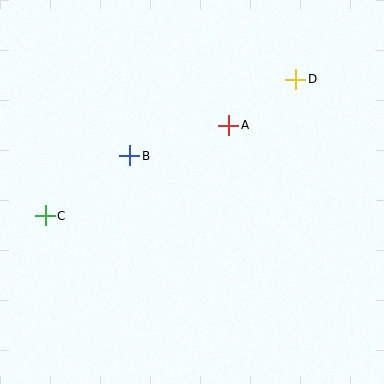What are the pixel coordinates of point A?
Point A is at (229, 125).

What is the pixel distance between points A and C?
The distance between A and C is 205 pixels.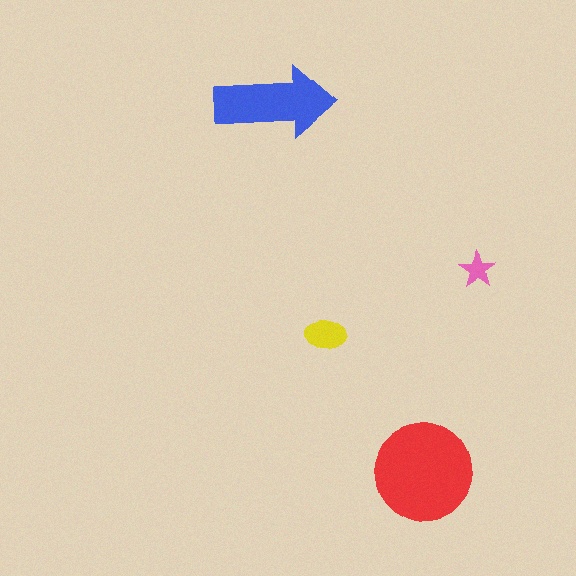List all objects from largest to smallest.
The red circle, the blue arrow, the yellow ellipse, the pink star.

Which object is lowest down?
The red circle is bottommost.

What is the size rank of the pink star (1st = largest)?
4th.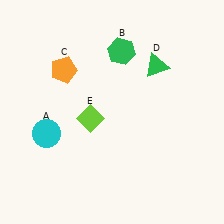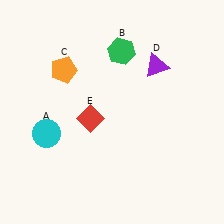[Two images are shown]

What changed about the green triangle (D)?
In Image 1, D is green. In Image 2, it changed to purple.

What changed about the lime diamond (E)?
In Image 1, E is lime. In Image 2, it changed to red.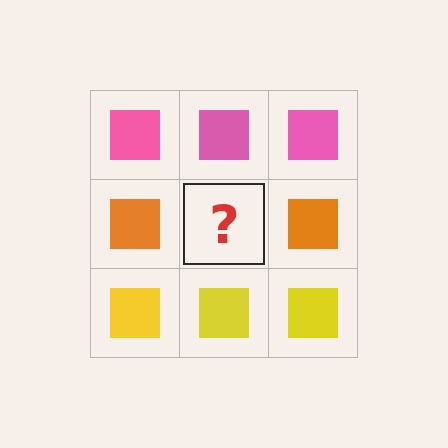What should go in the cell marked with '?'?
The missing cell should contain an orange square.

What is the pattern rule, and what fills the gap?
The rule is that each row has a consistent color. The gap should be filled with an orange square.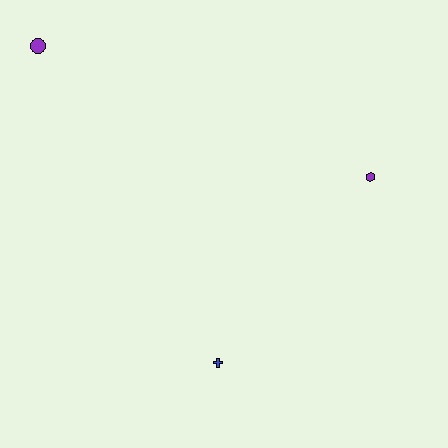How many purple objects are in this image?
There are 2 purple objects.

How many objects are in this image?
There are 3 objects.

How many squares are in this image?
There are no squares.